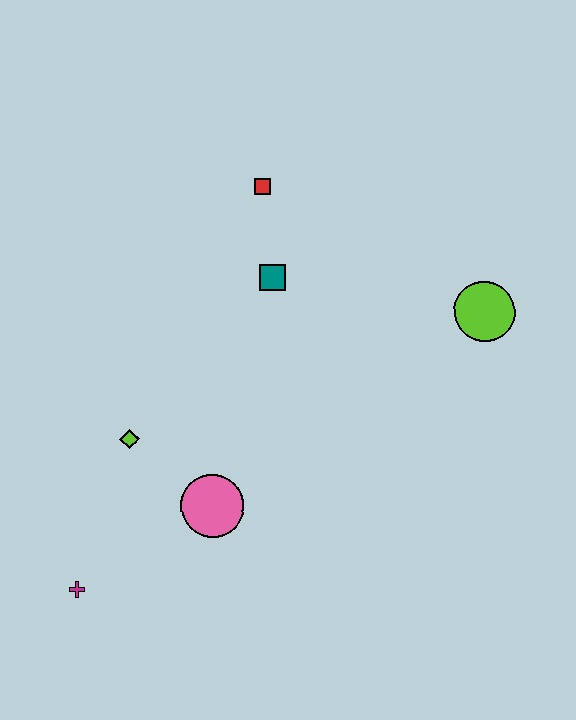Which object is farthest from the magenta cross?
The lime circle is farthest from the magenta cross.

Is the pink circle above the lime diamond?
No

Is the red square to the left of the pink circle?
No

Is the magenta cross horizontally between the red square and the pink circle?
No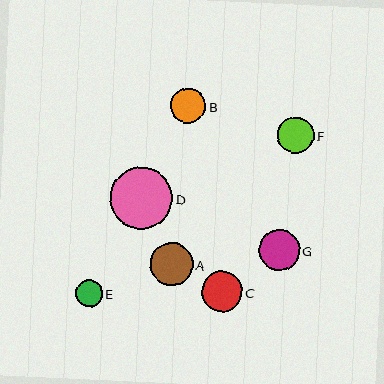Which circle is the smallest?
Circle E is the smallest with a size of approximately 26 pixels.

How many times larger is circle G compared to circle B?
Circle G is approximately 1.1 times the size of circle B.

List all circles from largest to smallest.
From largest to smallest: D, A, C, G, F, B, E.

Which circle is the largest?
Circle D is the largest with a size of approximately 62 pixels.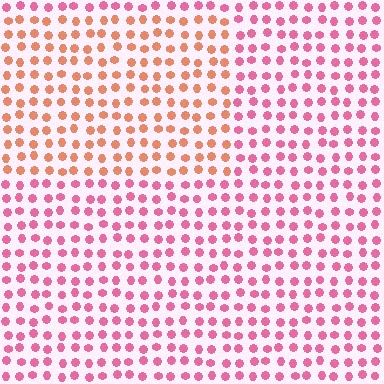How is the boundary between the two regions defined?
The boundary is defined purely by a slight shift in hue (about 42 degrees). Spacing, size, and orientation are identical on both sides.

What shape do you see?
I see a rectangle.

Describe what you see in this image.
The image is filled with small pink elements in a uniform arrangement. A rectangle-shaped region is visible where the elements are tinted to a slightly different hue, forming a subtle color boundary.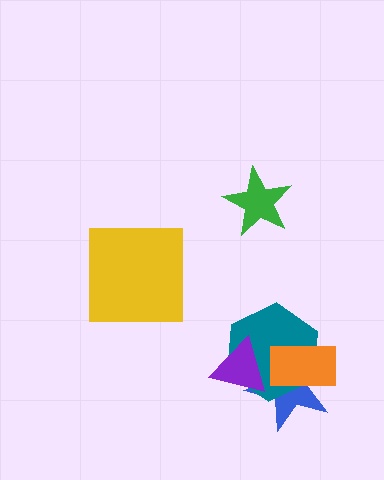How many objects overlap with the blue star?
3 objects overlap with the blue star.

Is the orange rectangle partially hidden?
No, no other shape covers it.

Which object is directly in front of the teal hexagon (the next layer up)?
The purple triangle is directly in front of the teal hexagon.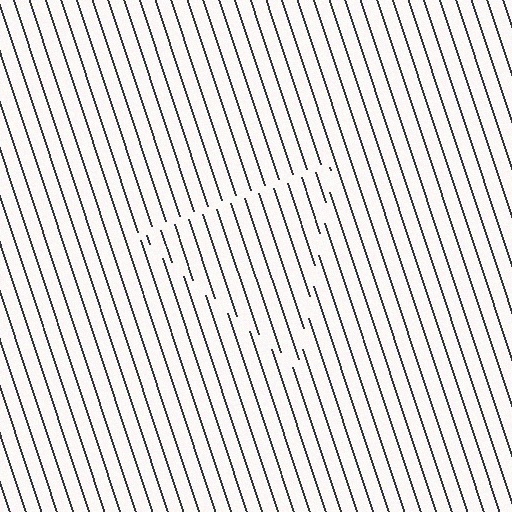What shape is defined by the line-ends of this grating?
An illusory triangle. The interior of the shape contains the same grating, shifted by half a period — the contour is defined by the phase discontinuity where line-ends from the inner and outer gratings abut.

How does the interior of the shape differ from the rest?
The interior of the shape contains the same grating, shifted by half a period — the contour is defined by the phase discontinuity where line-ends from the inner and outer gratings abut.